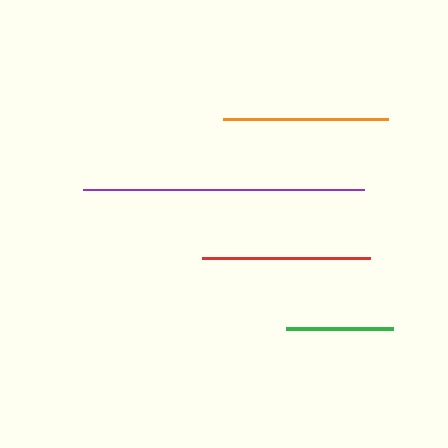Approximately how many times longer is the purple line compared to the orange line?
The purple line is approximately 1.7 times the length of the orange line.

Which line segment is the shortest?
The green line is the shortest at approximately 108 pixels.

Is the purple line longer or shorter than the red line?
The purple line is longer than the red line.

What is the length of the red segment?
The red segment is approximately 168 pixels long.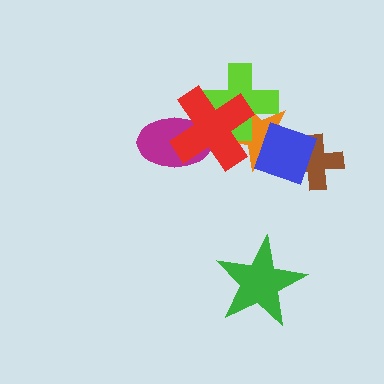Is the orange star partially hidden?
Yes, it is partially covered by another shape.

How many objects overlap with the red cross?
3 objects overlap with the red cross.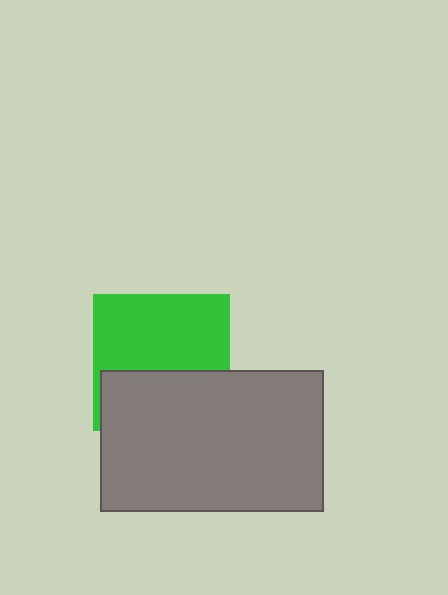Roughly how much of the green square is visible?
About half of it is visible (roughly 57%).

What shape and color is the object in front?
The object in front is a gray rectangle.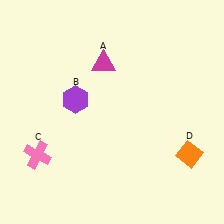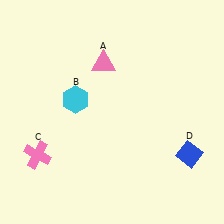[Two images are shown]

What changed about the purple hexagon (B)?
In Image 1, B is purple. In Image 2, it changed to cyan.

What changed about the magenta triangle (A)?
In Image 1, A is magenta. In Image 2, it changed to pink.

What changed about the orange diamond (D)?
In Image 1, D is orange. In Image 2, it changed to blue.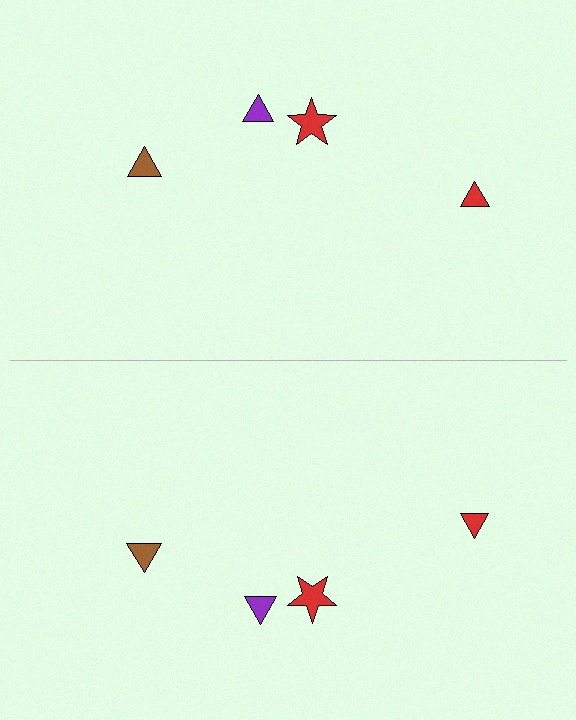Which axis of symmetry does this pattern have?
The pattern has a horizontal axis of symmetry running through the center of the image.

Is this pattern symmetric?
Yes, this pattern has bilateral (reflection) symmetry.